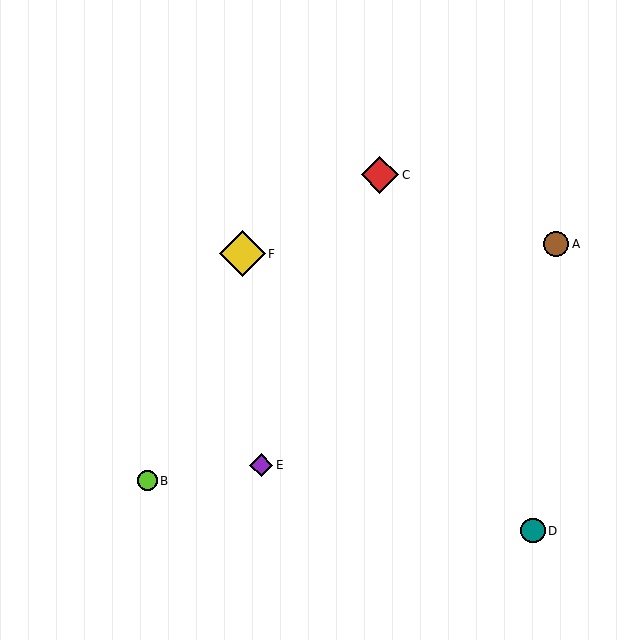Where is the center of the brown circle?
The center of the brown circle is at (556, 244).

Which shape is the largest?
The yellow diamond (labeled F) is the largest.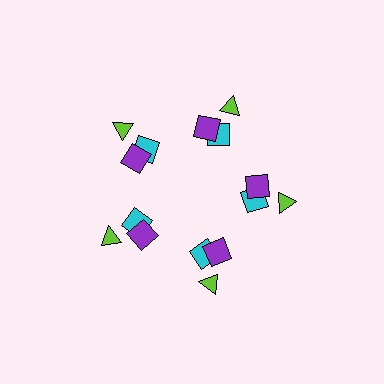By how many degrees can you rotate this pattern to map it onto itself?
The pattern maps onto itself every 72 degrees of rotation.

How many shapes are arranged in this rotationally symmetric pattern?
There are 15 shapes, arranged in 5 groups of 3.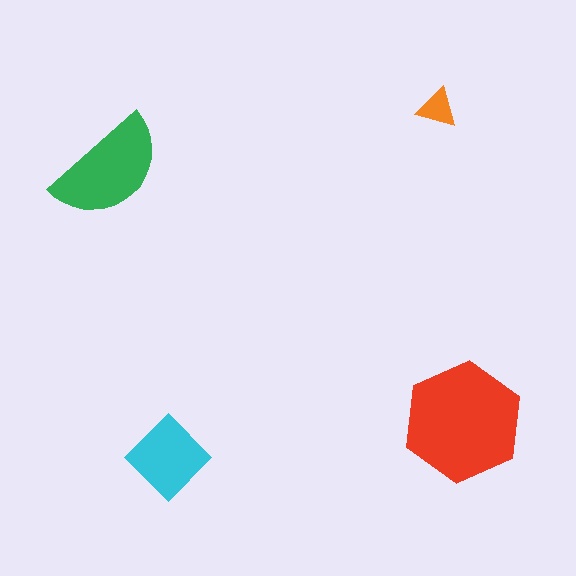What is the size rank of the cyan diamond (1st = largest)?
3rd.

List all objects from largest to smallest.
The red hexagon, the green semicircle, the cyan diamond, the orange triangle.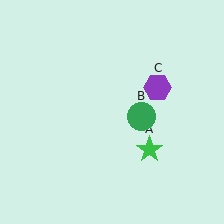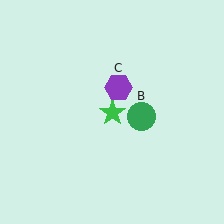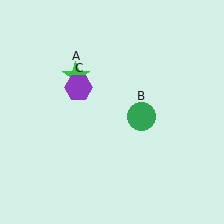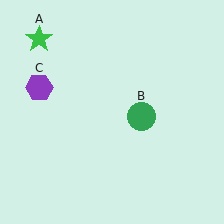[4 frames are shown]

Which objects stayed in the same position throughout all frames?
Green circle (object B) remained stationary.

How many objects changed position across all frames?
2 objects changed position: green star (object A), purple hexagon (object C).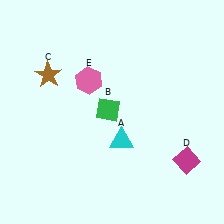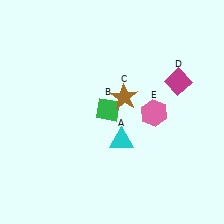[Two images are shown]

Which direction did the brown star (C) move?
The brown star (C) moved right.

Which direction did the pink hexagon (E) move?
The pink hexagon (E) moved right.